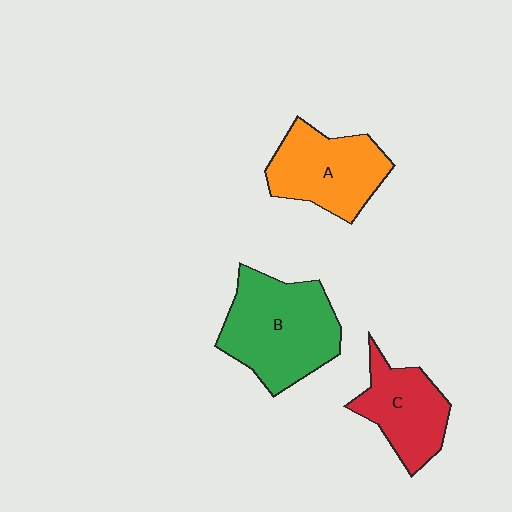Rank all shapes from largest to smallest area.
From largest to smallest: B (green), A (orange), C (red).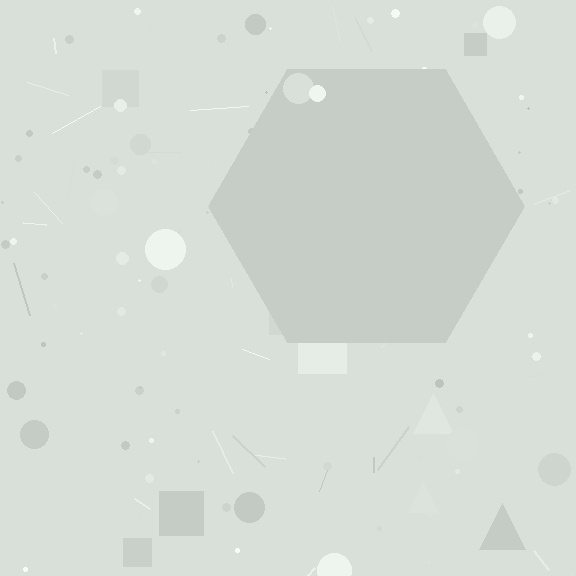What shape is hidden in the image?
A hexagon is hidden in the image.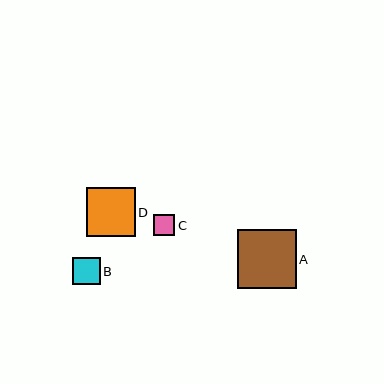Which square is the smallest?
Square C is the smallest with a size of approximately 22 pixels.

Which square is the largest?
Square A is the largest with a size of approximately 59 pixels.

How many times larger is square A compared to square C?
Square A is approximately 2.7 times the size of square C.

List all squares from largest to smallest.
From largest to smallest: A, D, B, C.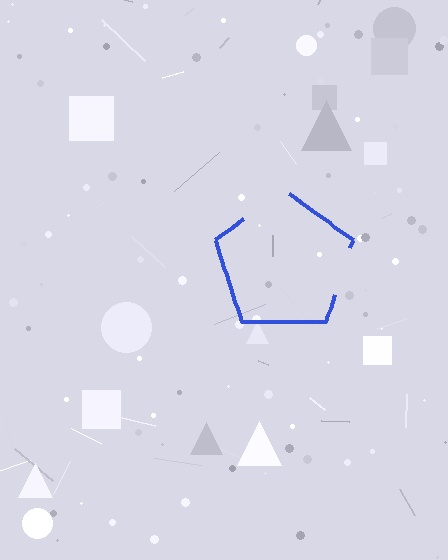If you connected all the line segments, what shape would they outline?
They would outline a pentagon.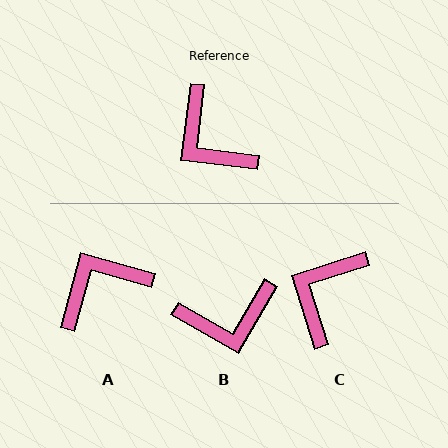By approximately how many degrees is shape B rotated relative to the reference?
Approximately 67 degrees counter-clockwise.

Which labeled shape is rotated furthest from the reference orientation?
A, about 98 degrees away.